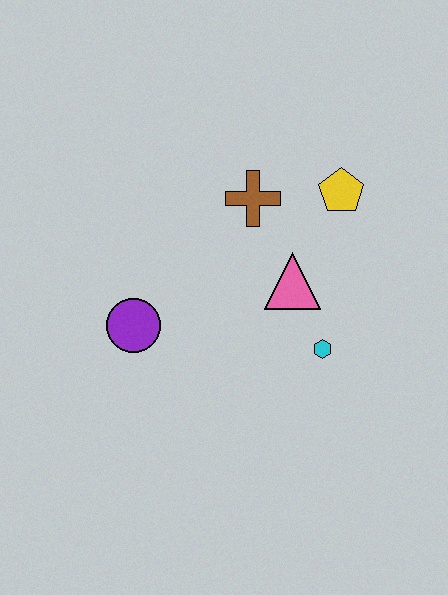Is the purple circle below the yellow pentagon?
Yes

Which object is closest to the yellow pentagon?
The brown cross is closest to the yellow pentagon.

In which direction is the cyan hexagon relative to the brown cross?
The cyan hexagon is below the brown cross.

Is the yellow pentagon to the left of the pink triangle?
No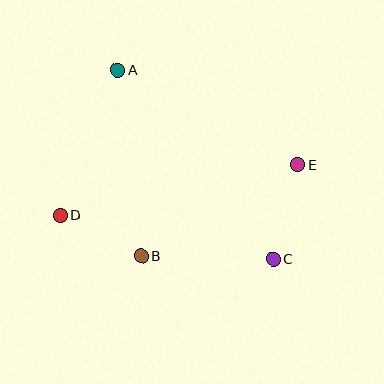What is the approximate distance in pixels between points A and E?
The distance between A and E is approximately 204 pixels.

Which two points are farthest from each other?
Points A and C are farthest from each other.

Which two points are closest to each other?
Points B and D are closest to each other.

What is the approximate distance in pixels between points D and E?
The distance between D and E is approximately 243 pixels.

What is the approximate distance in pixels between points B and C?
The distance between B and C is approximately 132 pixels.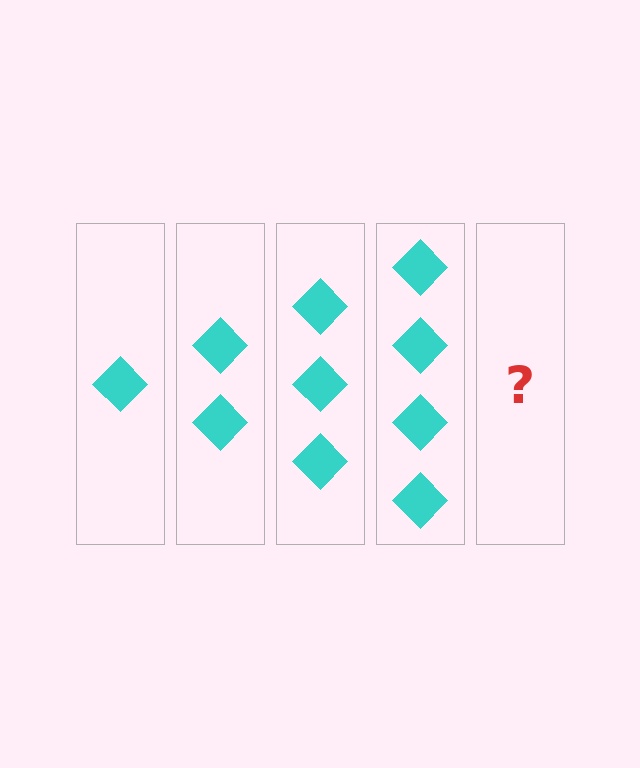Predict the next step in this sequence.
The next step is 5 diamonds.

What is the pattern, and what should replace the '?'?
The pattern is that each step adds one more diamond. The '?' should be 5 diamonds.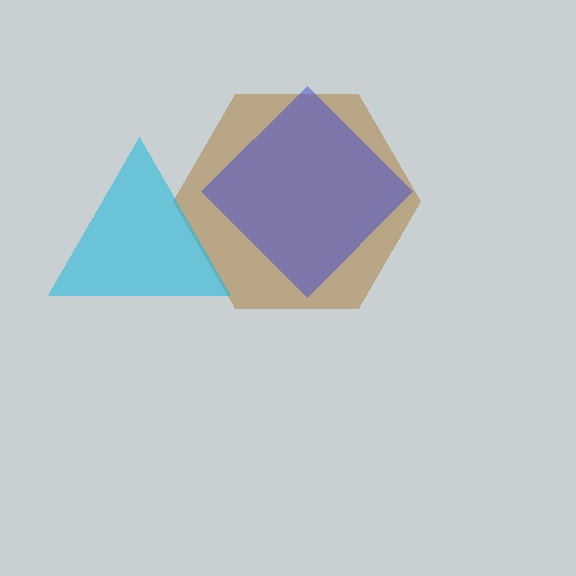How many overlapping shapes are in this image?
There are 3 overlapping shapes in the image.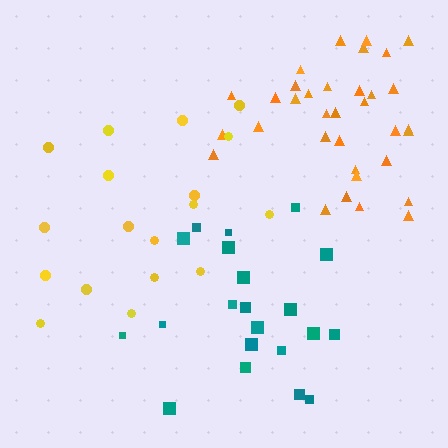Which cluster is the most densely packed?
Orange.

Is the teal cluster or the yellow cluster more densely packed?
Teal.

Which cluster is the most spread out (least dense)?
Yellow.